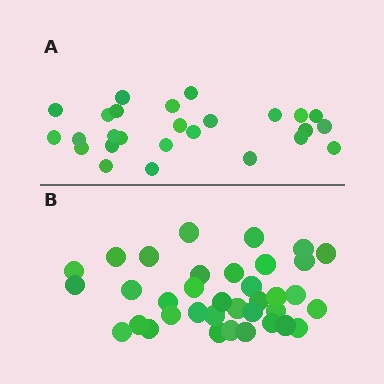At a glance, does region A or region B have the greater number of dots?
Region B (the bottom region) has more dots.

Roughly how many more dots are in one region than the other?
Region B has roughly 10 or so more dots than region A.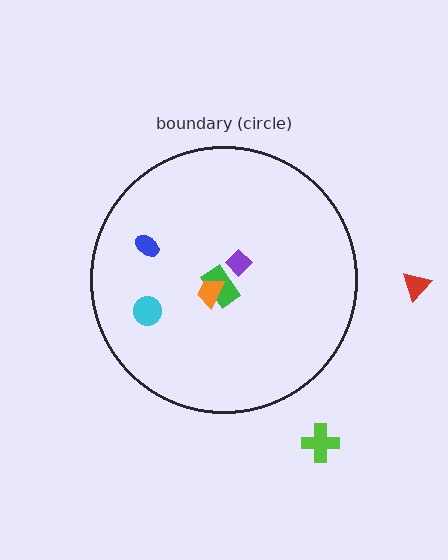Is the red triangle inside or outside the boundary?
Outside.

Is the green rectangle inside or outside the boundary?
Inside.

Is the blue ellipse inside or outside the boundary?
Inside.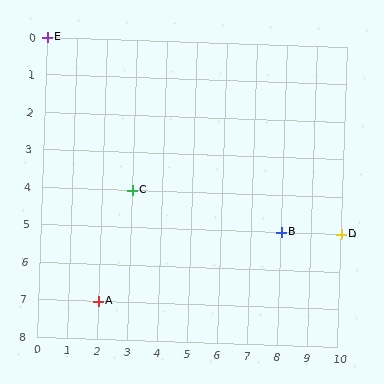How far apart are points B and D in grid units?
Points B and D are 2 columns apart.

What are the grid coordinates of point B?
Point B is at grid coordinates (8, 5).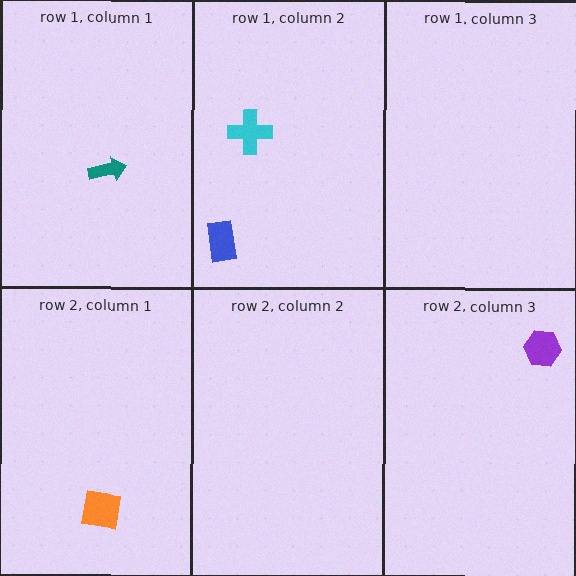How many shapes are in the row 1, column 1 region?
1.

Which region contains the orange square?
The row 2, column 1 region.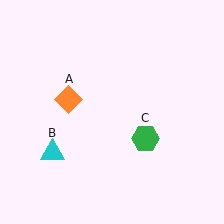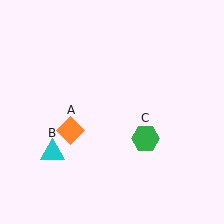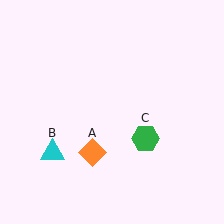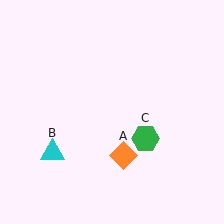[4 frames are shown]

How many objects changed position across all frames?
1 object changed position: orange diamond (object A).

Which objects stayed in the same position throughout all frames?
Cyan triangle (object B) and green hexagon (object C) remained stationary.